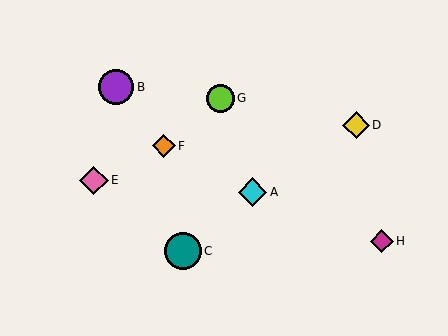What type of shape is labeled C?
Shape C is a teal circle.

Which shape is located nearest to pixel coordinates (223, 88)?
The lime circle (labeled G) at (220, 98) is nearest to that location.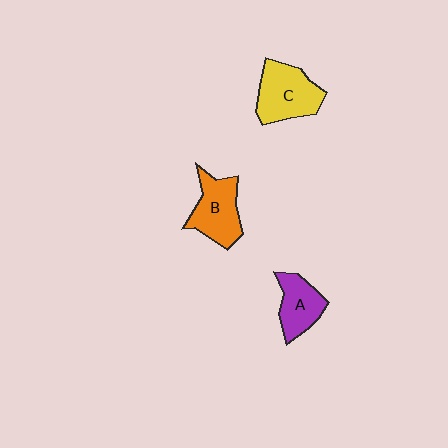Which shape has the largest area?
Shape C (yellow).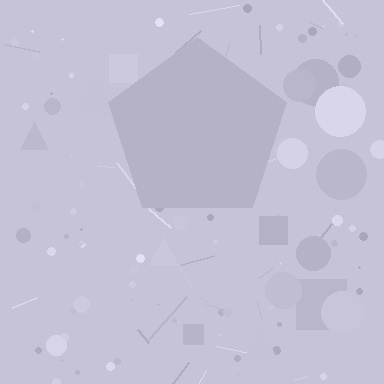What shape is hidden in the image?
A pentagon is hidden in the image.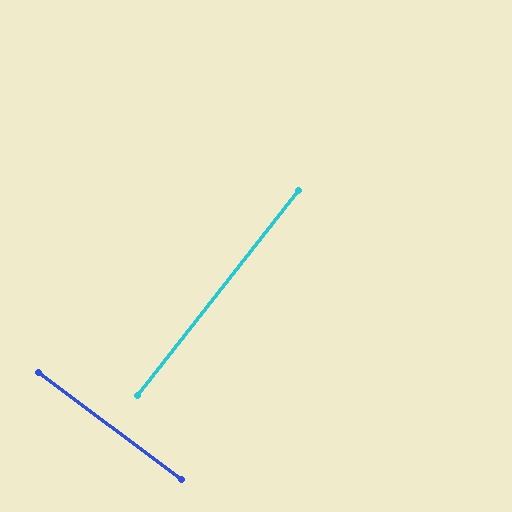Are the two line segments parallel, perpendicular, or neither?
Perpendicular — they meet at approximately 88°.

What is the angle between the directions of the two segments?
Approximately 88 degrees.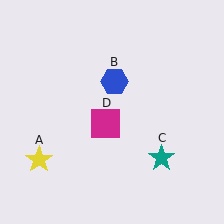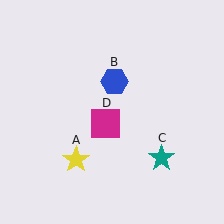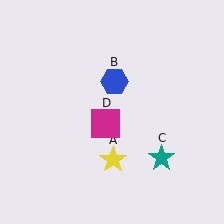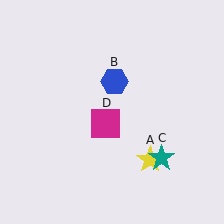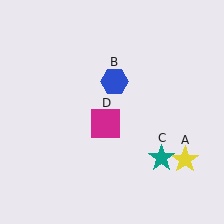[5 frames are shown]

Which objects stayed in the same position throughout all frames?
Blue hexagon (object B) and teal star (object C) and magenta square (object D) remained stationary.